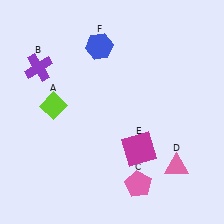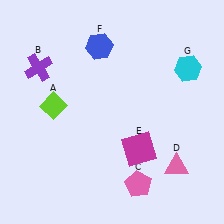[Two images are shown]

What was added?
A cyan hexagon (G) was added in Image 2.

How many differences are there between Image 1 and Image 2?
There is 1 difference between the two images.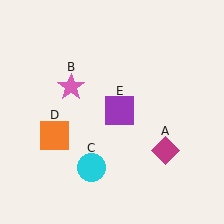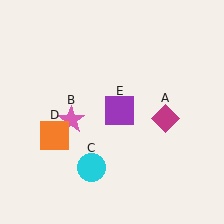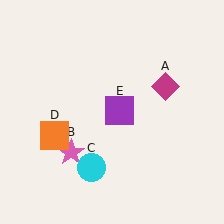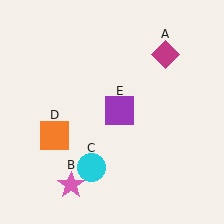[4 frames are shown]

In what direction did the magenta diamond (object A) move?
The magenta diamond (object A) moved up.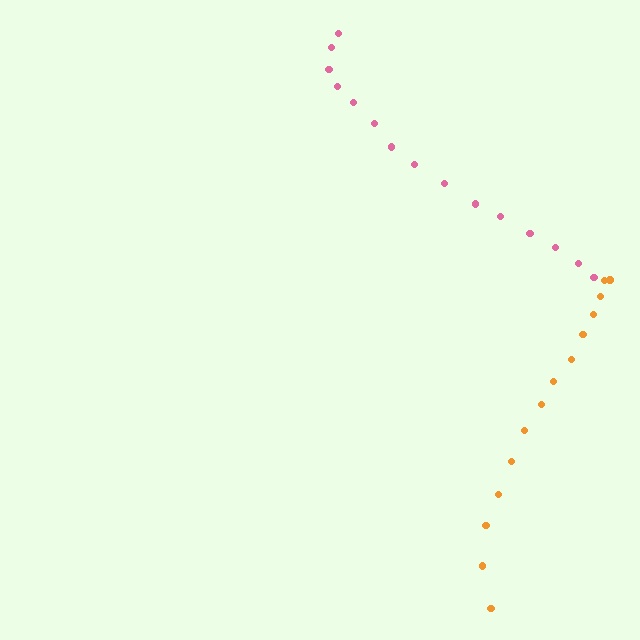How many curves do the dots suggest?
There are 2 distinct paths.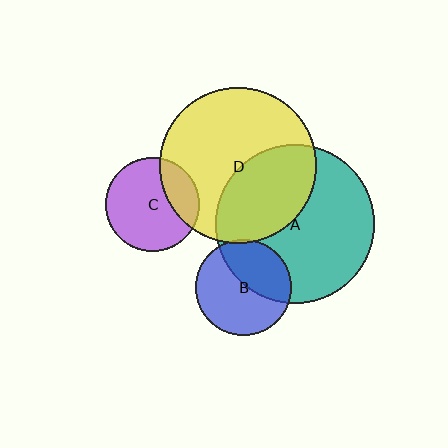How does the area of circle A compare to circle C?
Approximately 2.9 times.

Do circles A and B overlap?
Yes.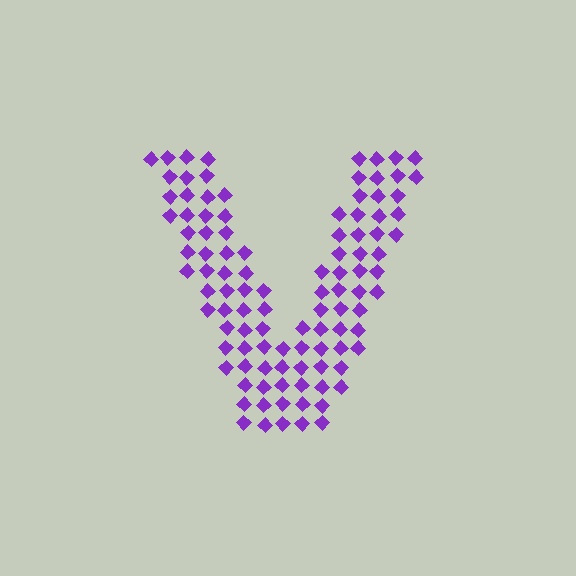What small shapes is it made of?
It is made of small diamonds.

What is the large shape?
The large shape is the letter V.